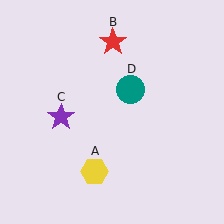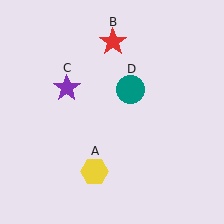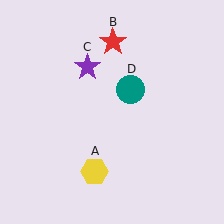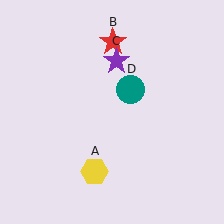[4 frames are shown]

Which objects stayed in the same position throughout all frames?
Yellow hexagon (object A) and red star (object B) and teal circle (object D) remained stationary.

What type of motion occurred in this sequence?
The purple star (object C) rotated clockwise around the center of the scene.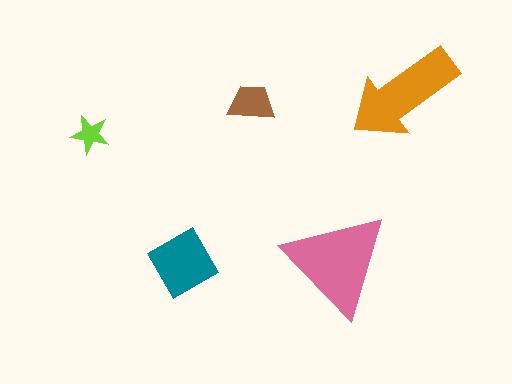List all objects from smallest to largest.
The lime star, the brown trapezoid, the teal diamond, the orange arrow, the pink triangle.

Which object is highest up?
The orange arrow is topmost.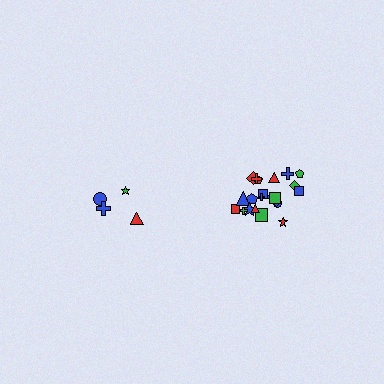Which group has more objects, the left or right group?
The right group.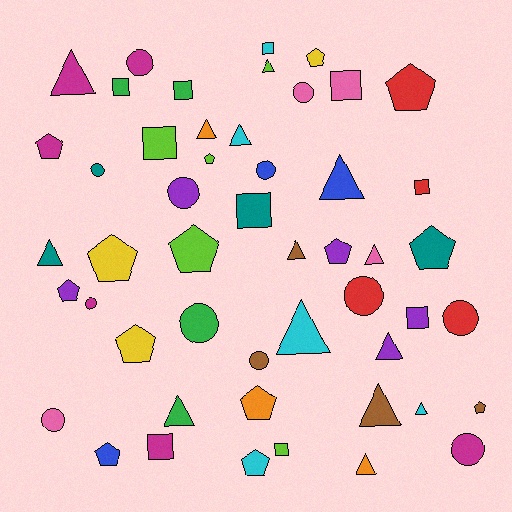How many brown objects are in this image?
There are 4 brown objects.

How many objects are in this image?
There are 50 objects.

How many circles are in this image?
There are 12 circles.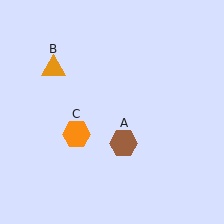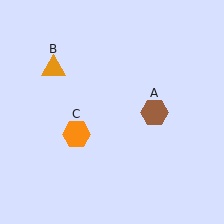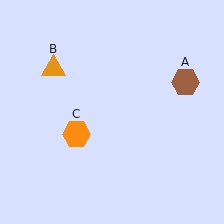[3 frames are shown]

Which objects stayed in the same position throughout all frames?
Orange triangle (object B) and orange hexagon (object C) remained stationary.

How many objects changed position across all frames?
1 object changed position: brown hexagon (object A).